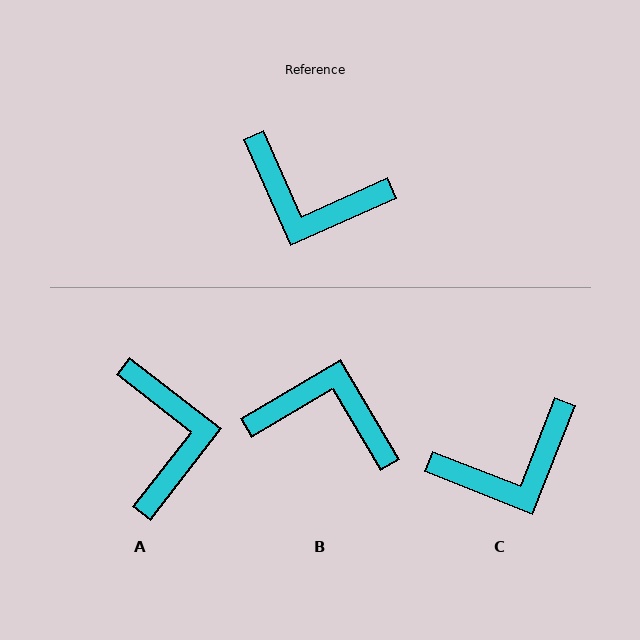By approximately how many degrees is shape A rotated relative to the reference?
Approximately 118 degrees counter-clockwise.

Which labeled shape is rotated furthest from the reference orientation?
B, about 173 degrees away.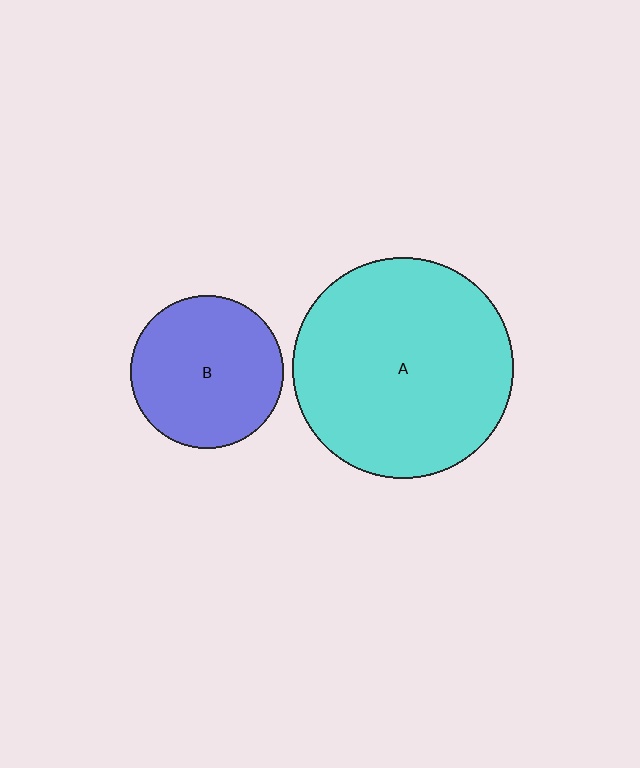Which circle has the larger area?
Circle A (cyan).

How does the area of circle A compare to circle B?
Approximately 2.1 times.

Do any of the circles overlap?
No, none of the circles overlap.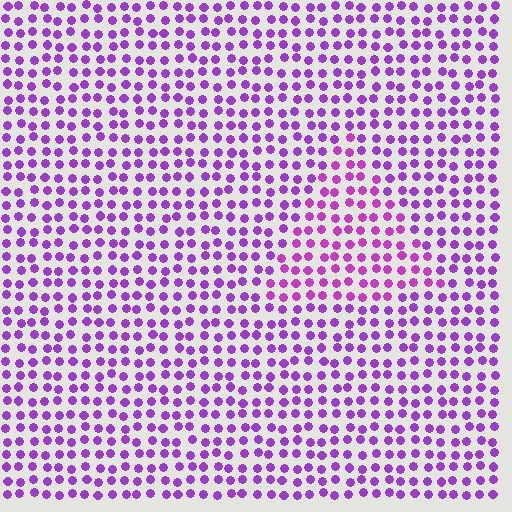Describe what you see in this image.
The image is filled with small purple elements in a uniform arrangement. A triangle-shaped region is visible where the elements are tinted to a slightly different hue, forming a subtle color boundary.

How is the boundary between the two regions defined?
The boundary is defined purely by a slight shift in hue (about 20 degrees). Spacing, size, and orientation are identical on both sides.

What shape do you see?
I see a triangle.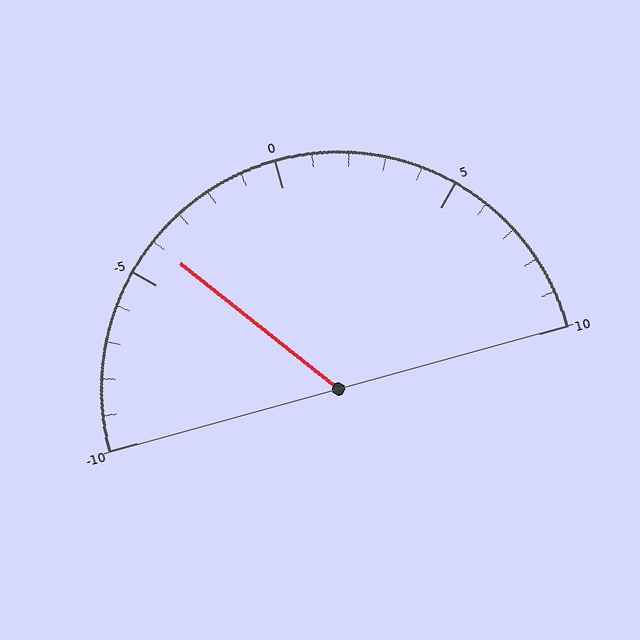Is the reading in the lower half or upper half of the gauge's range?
The reading is in the lower half of the range (-10 to 10).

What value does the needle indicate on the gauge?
The needle indicates approximately -4.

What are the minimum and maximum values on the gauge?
The gauge ranges from -10 to 10.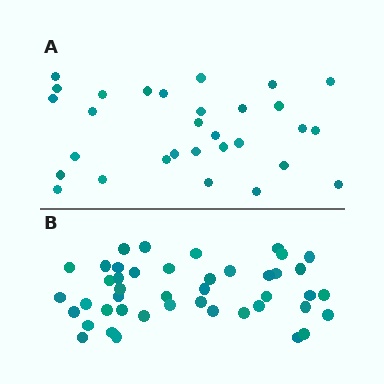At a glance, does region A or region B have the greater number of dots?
Region B (the bottom region) has more dots.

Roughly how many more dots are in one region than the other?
Region B has approximately 15 more dots than region A.